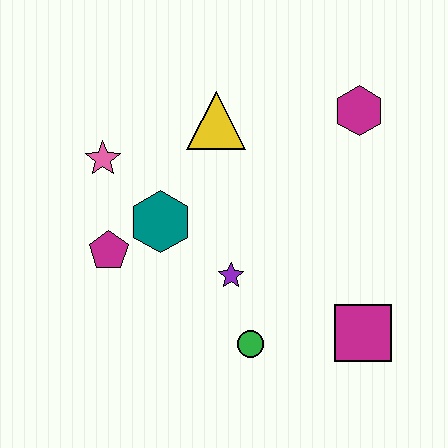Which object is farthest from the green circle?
The magenta hexagon is farthest from the green circle.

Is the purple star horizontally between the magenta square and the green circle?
No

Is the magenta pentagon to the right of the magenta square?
No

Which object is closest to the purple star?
The green circle is closest to the purple star.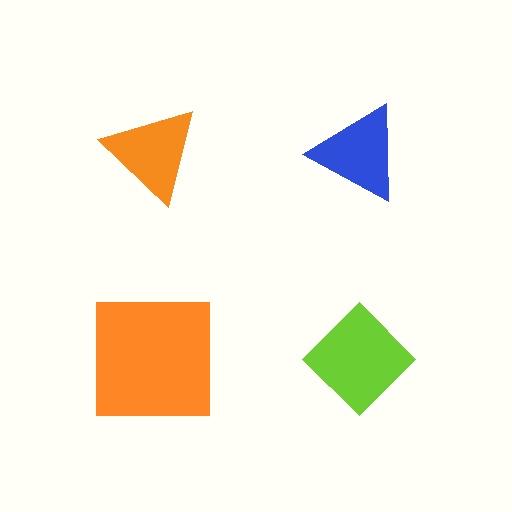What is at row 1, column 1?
An orange triangle.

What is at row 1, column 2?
A blue triangle.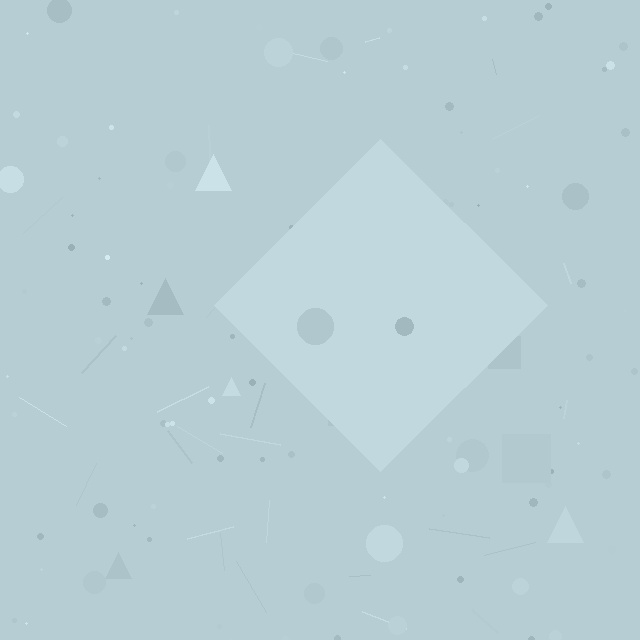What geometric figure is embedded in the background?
A diamond is embedded in the background.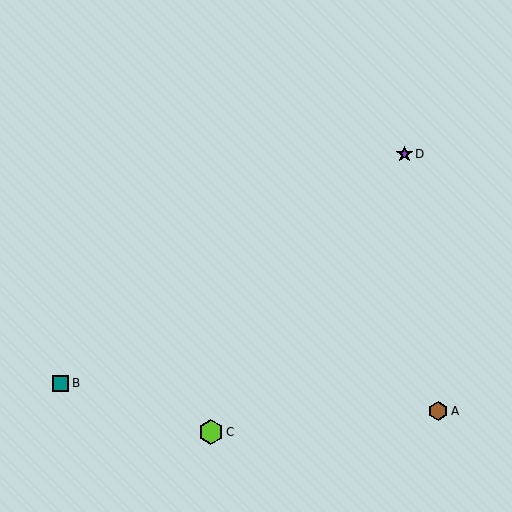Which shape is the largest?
The lime hexagon (labeled C) is the largest.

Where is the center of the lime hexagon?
The center of the lime hexagon is at (211, 432).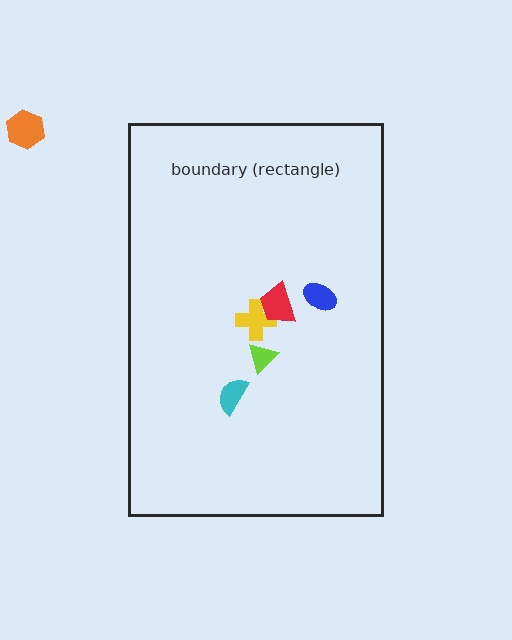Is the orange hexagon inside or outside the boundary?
Outside.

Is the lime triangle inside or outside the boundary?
Inside.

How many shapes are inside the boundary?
5 inside, 1 outside.